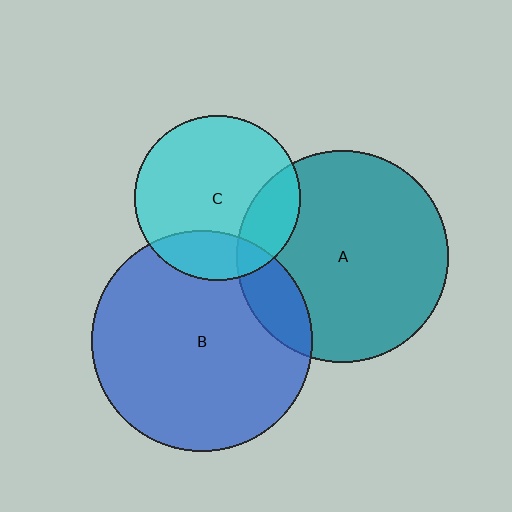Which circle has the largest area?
Circle B (blue).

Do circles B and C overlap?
Yes.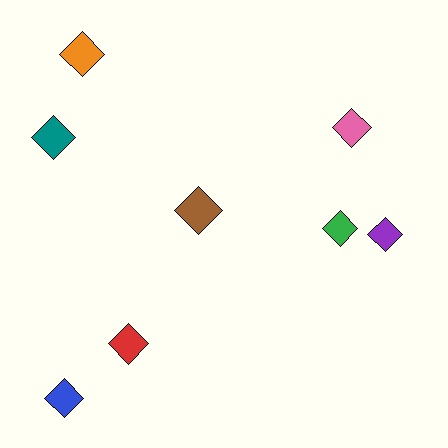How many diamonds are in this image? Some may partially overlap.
There are 8 diamonds.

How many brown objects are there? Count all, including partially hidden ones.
There is 1 brown object.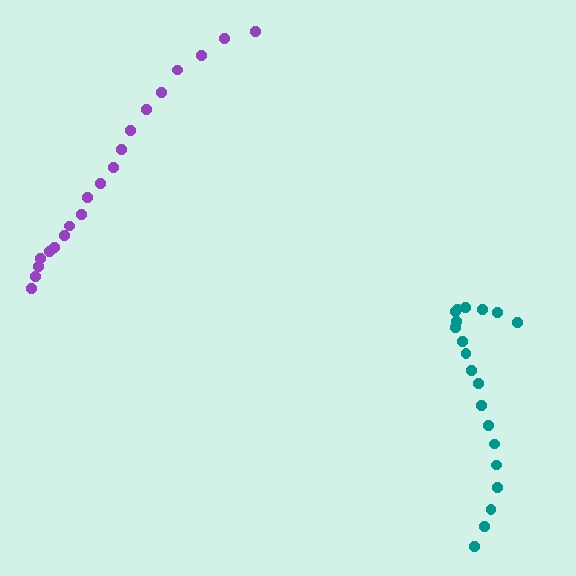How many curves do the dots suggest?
There are 2 distinct paths.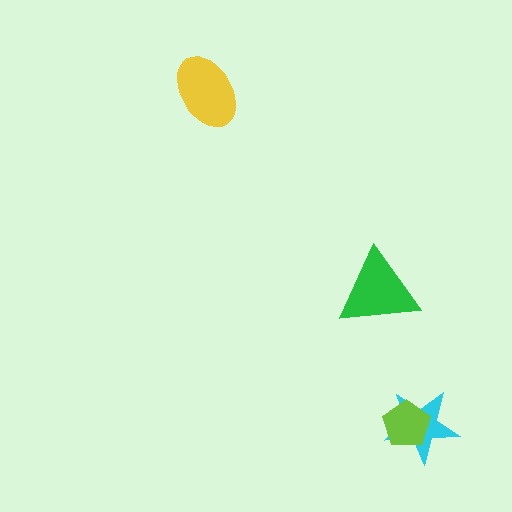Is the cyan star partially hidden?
Yes, it is partially covered by another shape.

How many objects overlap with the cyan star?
1 object overlaps with the cyan star.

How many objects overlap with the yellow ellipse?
0 objects overlap with the yellow ellipse.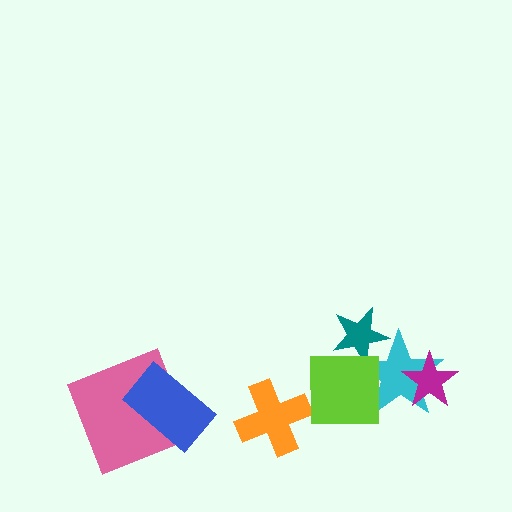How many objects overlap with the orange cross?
1 object overlaps with the orange cross.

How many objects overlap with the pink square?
1 object overlaps with the pink square.